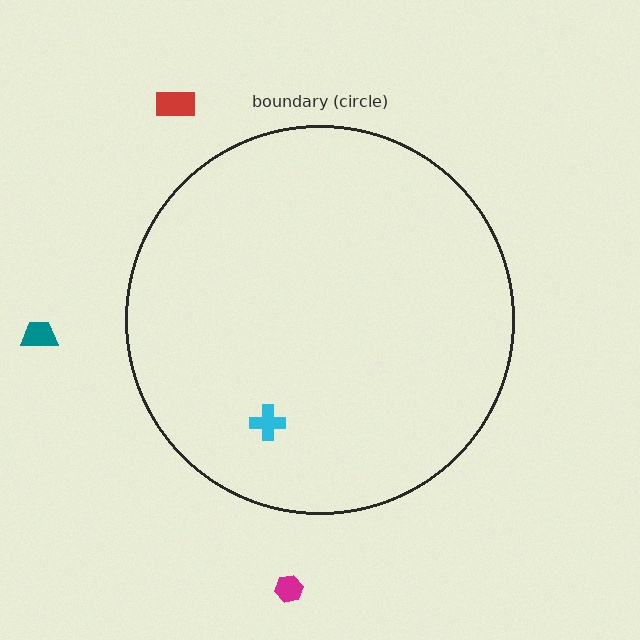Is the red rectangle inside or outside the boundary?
Outside.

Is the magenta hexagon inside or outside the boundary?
Outside.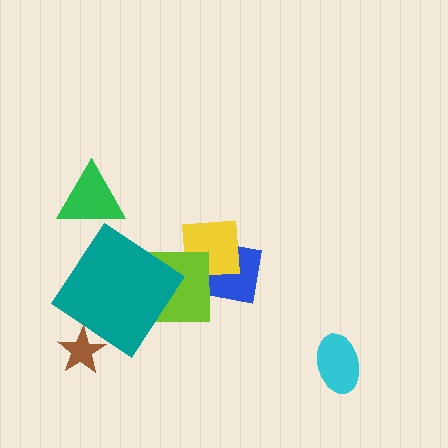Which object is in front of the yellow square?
The lime square is in front of the yellow square.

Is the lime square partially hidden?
Yes, it is partially covered by another shape.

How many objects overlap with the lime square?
3 objects overlap with the lime square.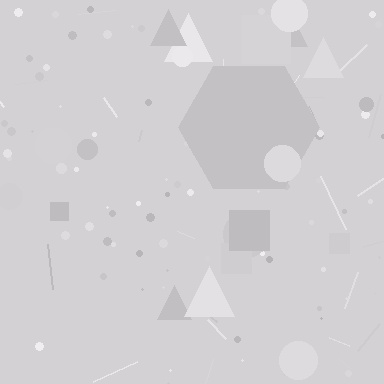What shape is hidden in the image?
A hexagon is hidden in the image.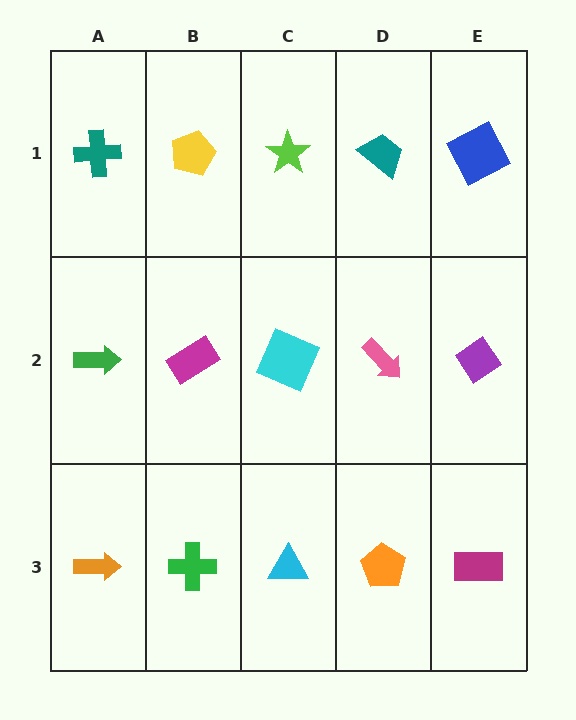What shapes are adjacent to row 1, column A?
A green arrow (row 2, column A), a yellow pentagon (row 1, column B).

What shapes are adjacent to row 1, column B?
A magenta rectangle (row 2, column B), a teal cross (row 1, column A), a lime star (row 1, column C).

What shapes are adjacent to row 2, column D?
A teal trapezoid (row 1, column D), an orange pentagon (row 3, column D), a cyan square (row 2, column C), a purple diamond (row 2, column E).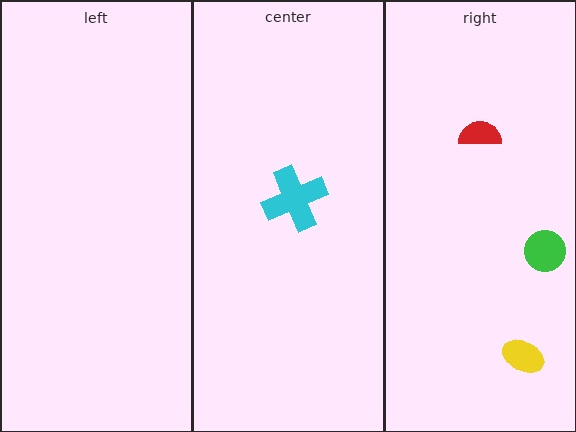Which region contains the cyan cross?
The center region.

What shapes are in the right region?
The yellow ellipse, the red semicircle, the green circle.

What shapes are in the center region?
The cyan cross.